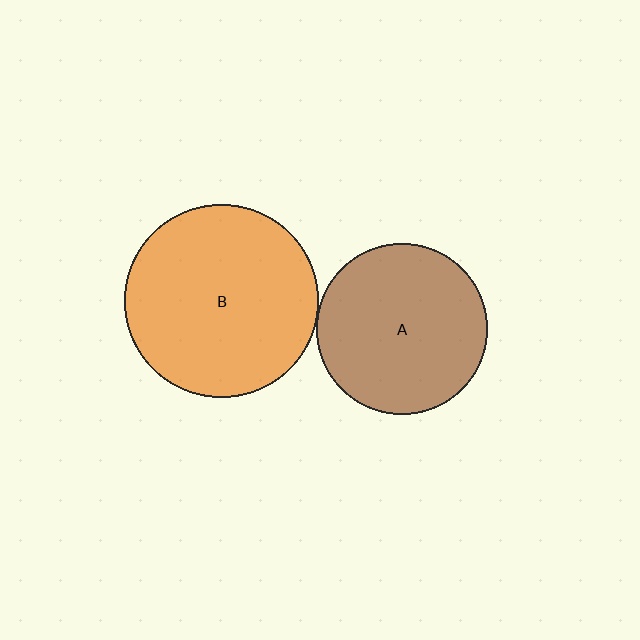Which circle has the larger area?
Circle B (orange).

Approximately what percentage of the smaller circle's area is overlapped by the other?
Approximately 5%.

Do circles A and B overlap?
Yes.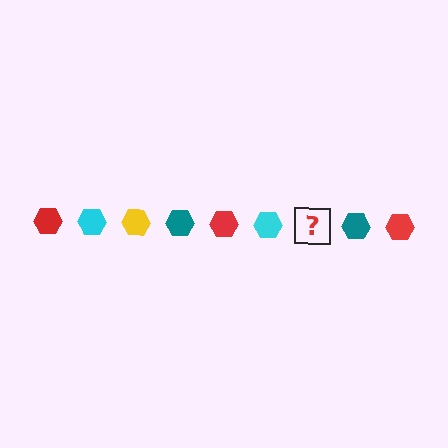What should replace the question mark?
The question mark should be replaced with a yellow hexagon.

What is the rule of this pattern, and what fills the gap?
The rule is that the pattern cycles through red, cyan, yellow, teal hexagons. The gap should be filled with a yellow hexagon.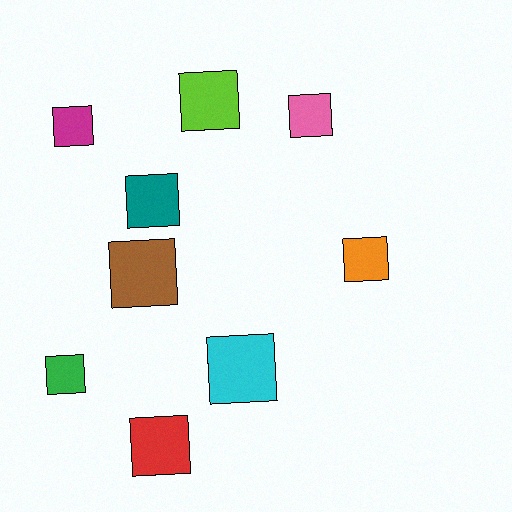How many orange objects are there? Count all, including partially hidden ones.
There is 1 orange object.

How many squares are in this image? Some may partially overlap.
There are 9 squares.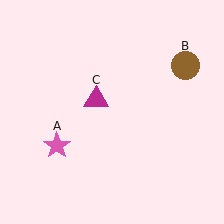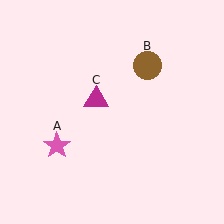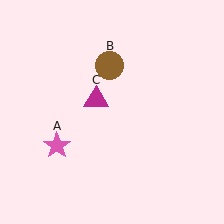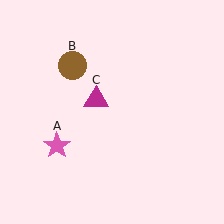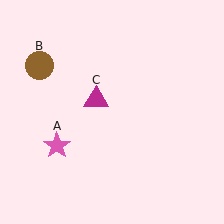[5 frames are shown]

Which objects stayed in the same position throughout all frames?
Pink star (object A) and magenta triangle (object C) remained stationary.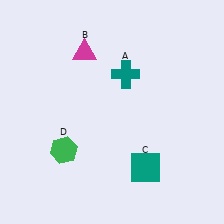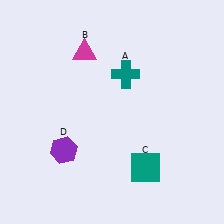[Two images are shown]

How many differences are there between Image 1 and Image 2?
There is 1 difference between the two images.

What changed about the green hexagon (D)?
In Image 1, D is green. In Image 2, it changed to purple.